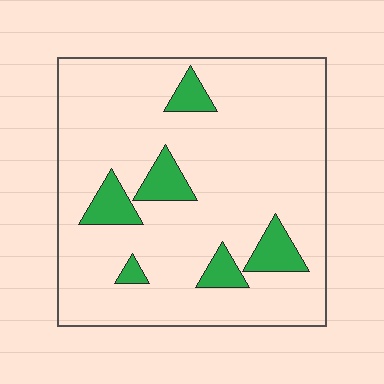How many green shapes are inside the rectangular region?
6.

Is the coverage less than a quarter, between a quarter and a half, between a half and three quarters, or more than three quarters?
Less than a quarter.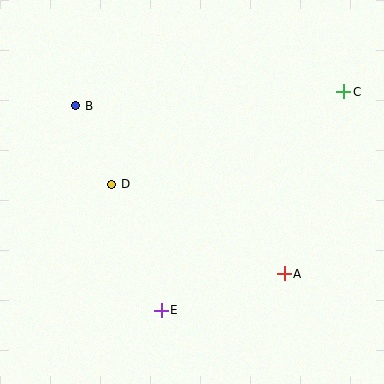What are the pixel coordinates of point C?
Point C is at (344, 92).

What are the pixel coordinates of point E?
Point E is at (161, 310).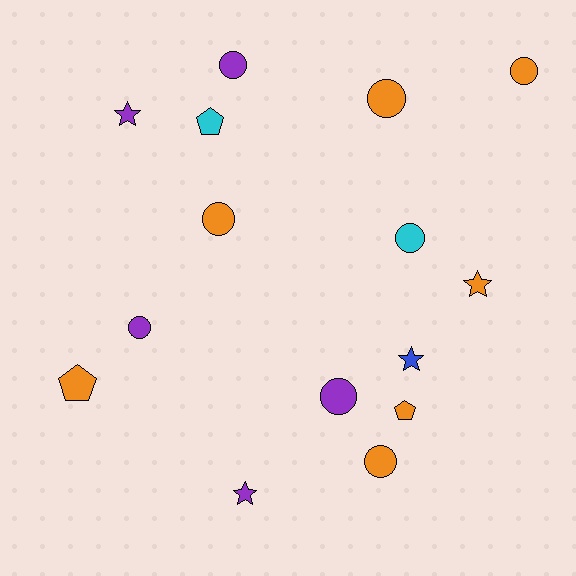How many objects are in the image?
There are 15 objects.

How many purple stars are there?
There are 2 purple stars.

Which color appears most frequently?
Orange, with 7 objects.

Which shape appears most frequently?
Circle, with 8 objects.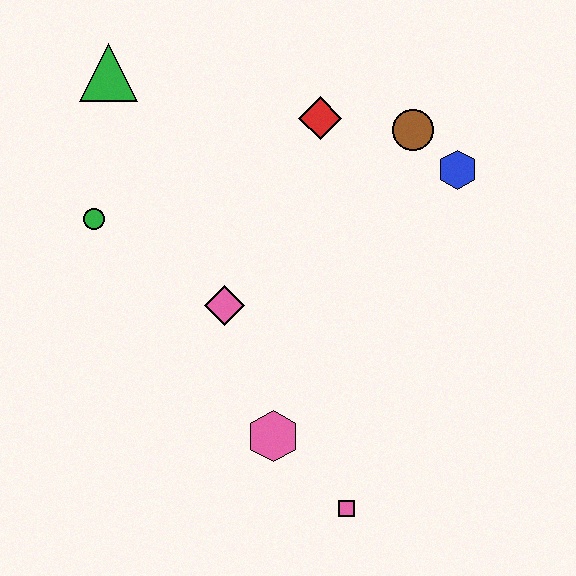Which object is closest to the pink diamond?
The pink hexagon is closest to the pink diamond.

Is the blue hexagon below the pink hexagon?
No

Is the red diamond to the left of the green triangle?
No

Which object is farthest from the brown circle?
The pink square is farthest from the brown circle.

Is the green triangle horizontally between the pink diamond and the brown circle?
No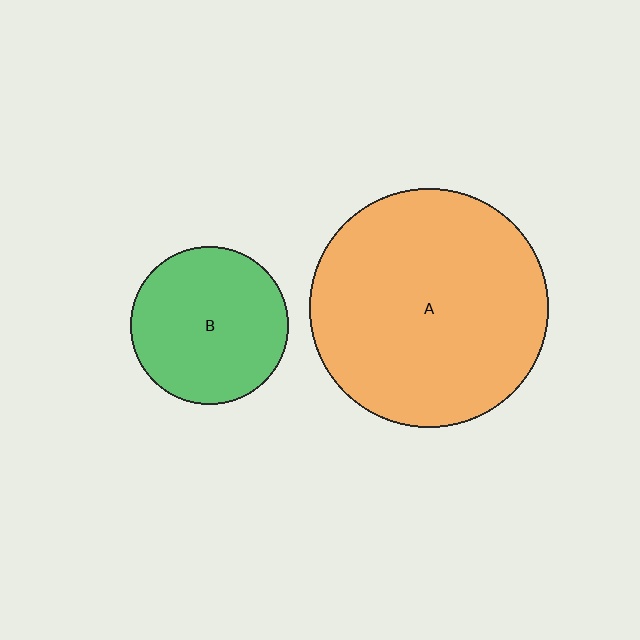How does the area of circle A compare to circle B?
Approximately 2.3 times.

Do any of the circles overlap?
No, none of the circles overlap.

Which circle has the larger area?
Circle A (orange).